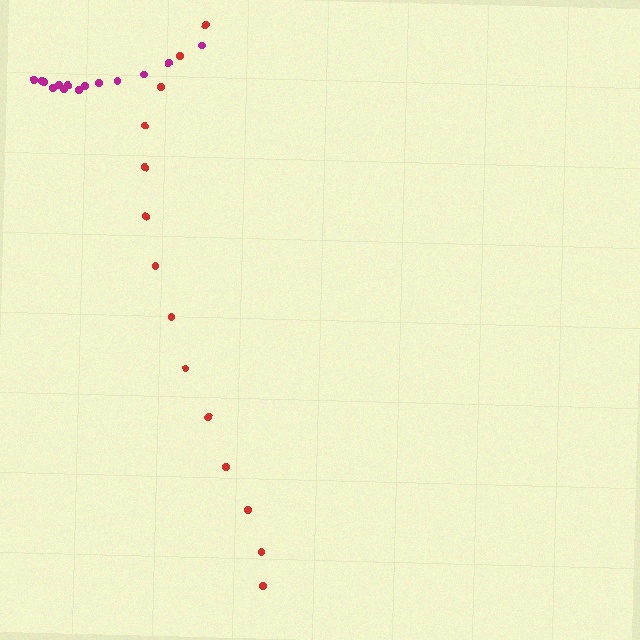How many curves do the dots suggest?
There are 2 distinct paths.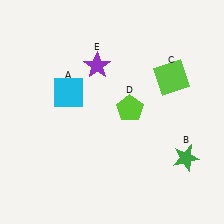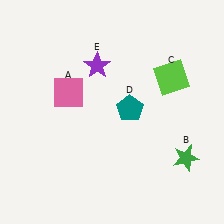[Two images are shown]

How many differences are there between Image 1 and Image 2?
There are 2 differences between the two images.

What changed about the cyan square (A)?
In Image 1, A is cyan. In Image 2, it changed to pink.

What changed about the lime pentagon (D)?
In Image 1, D is lime. In Image 2, it changed to teal.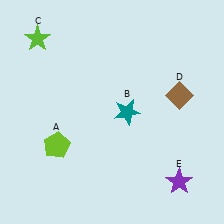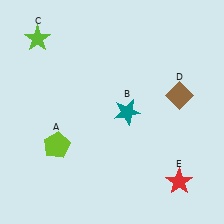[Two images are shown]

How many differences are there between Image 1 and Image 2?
There is 1 difference between the two images.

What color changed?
The star (E) changed from purple in Image 1 to red in Image 2.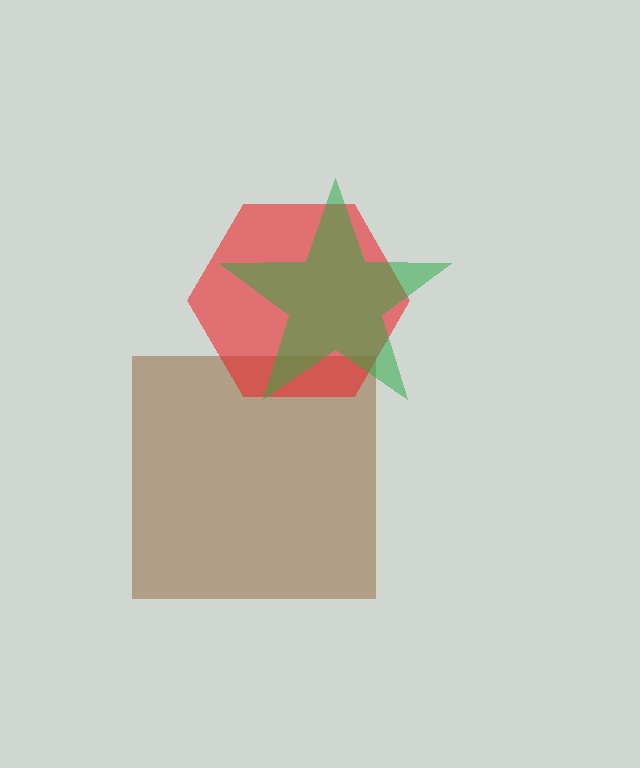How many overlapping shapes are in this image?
There are 3 overlapping shapes in the image.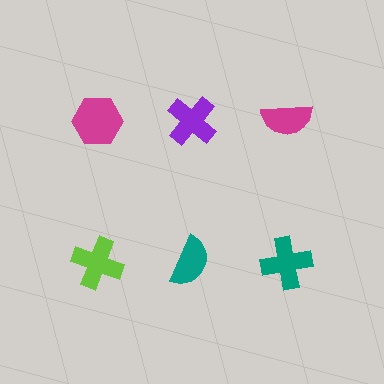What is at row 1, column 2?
A purple cross.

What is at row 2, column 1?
A lime cross.